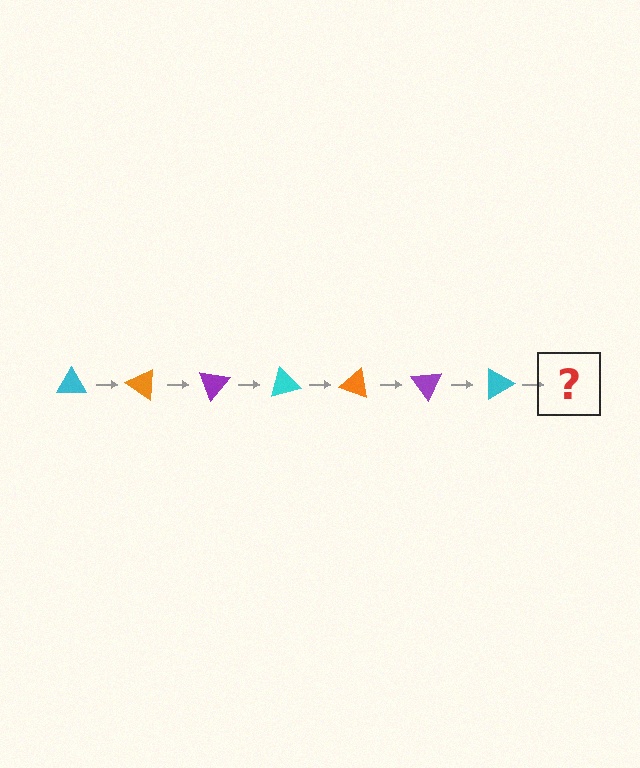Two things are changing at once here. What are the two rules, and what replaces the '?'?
The two rules are that it rotates 35 degrees each step and the color cycles through cyan, orange, and purple. The '?' should be an orange triangle, rotated 245 degrees from the start.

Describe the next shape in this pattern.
It should be an orange triangle, rotated 245 degrees from the start.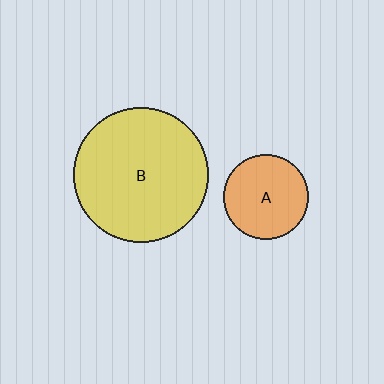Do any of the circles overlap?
No, none of the circles overlap.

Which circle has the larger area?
Circle B (yellow).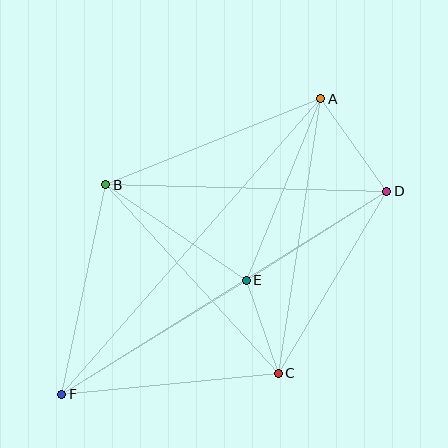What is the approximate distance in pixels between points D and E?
The distance between D and E is approximately 167 pixels.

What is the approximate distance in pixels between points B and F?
The distance between B and F is approximately 214 pixels.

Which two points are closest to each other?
Points C and E are closest to each other.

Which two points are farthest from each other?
Points A and F are farthest from each other.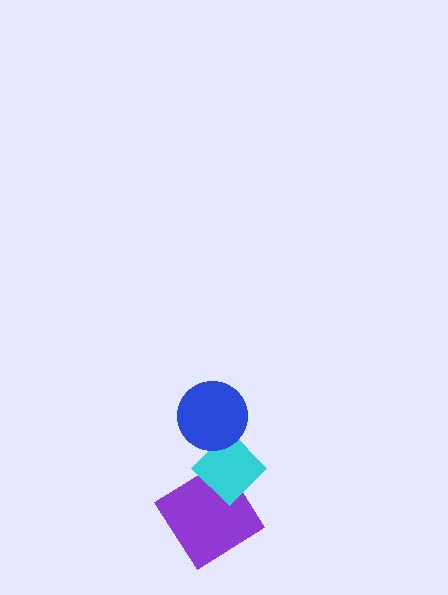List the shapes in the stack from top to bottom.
From top to bottom: the blue circle, the cyan diamond, the purple diamond.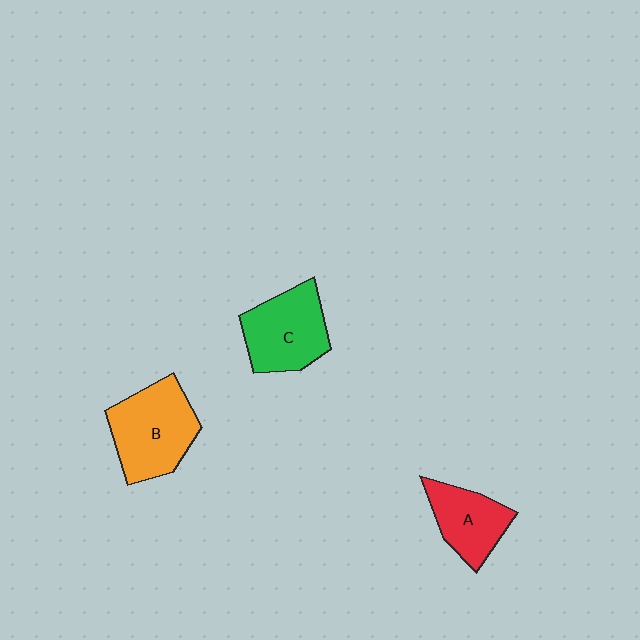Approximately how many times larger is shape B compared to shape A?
Approximately 1.5 times.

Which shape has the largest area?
Shape B (orange).